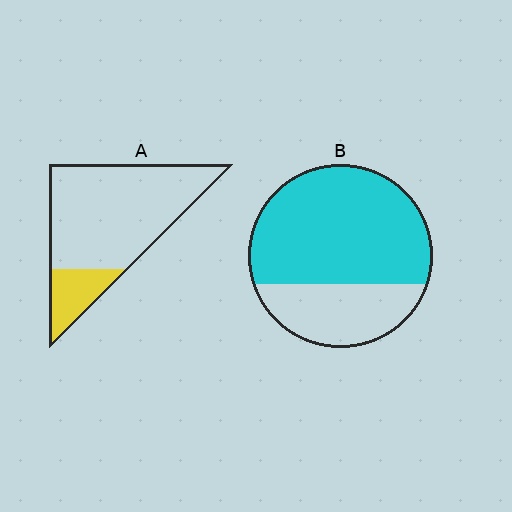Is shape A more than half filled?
No.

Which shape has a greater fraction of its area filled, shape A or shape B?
Shape B.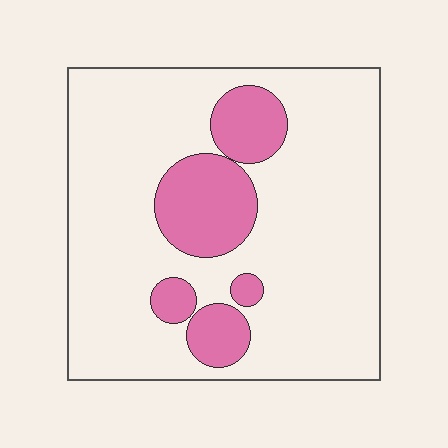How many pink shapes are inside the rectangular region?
5.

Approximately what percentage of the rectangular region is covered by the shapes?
Approximately 20%.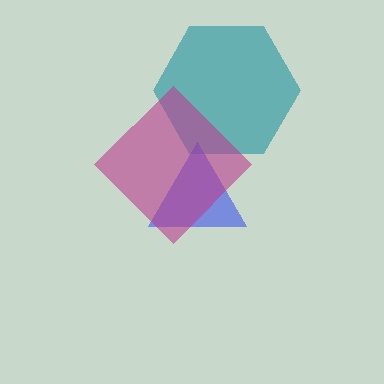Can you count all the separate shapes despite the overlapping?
Yes, there are 3 separate shapes.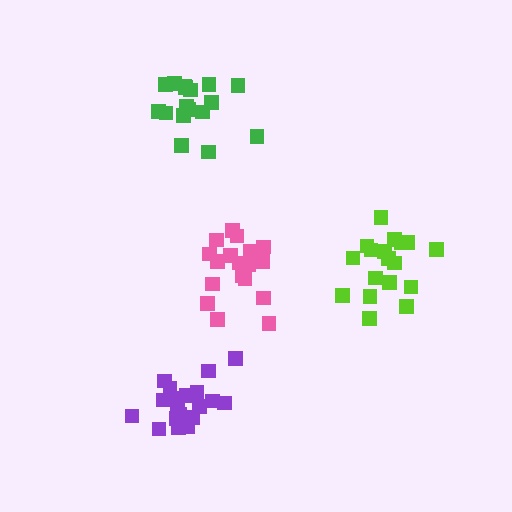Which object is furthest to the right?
The lime cluster is rightmost.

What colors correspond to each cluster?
The clusters are colored: pink, purple, green, lime.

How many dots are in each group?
Group 1: 18 dots, Group 2: 19 dots, Group 3: 17 dots, Group 4: 18 dots (72 total).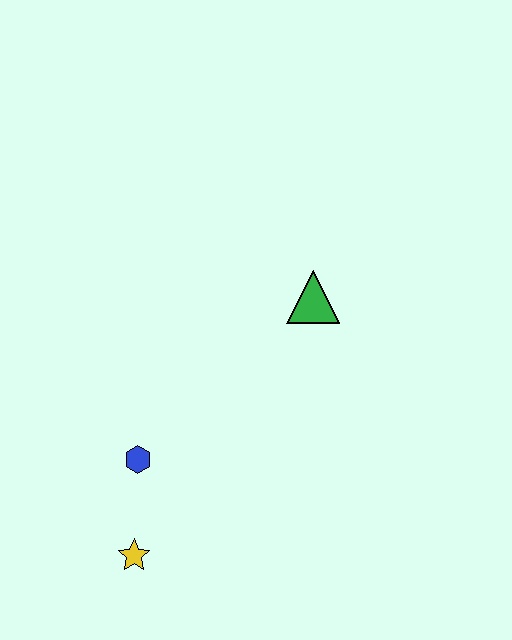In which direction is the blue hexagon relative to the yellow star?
The blue hexagon is above the yellow star.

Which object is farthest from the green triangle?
The yellow star is farthest from the green triangle.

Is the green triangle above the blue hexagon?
Yes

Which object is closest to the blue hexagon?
The yellow star is closest to the blue hexagon.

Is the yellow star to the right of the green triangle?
No